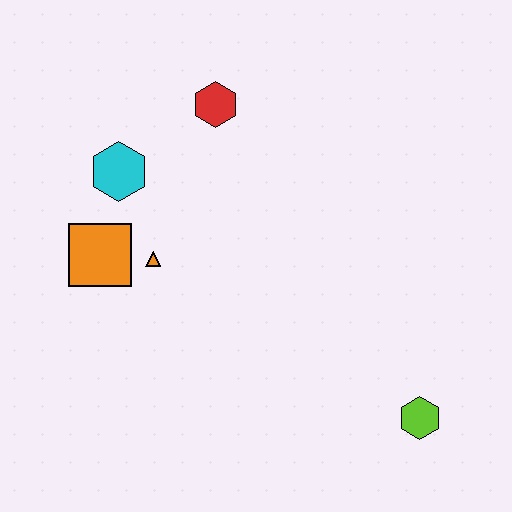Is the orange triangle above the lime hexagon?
Yes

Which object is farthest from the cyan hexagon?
The lime hexagon is farthest from the cyan hexagon.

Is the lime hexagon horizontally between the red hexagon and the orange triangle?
No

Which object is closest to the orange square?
The orange triangle is closest to the orange square.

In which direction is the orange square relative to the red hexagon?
The orange square is below the red hexagon.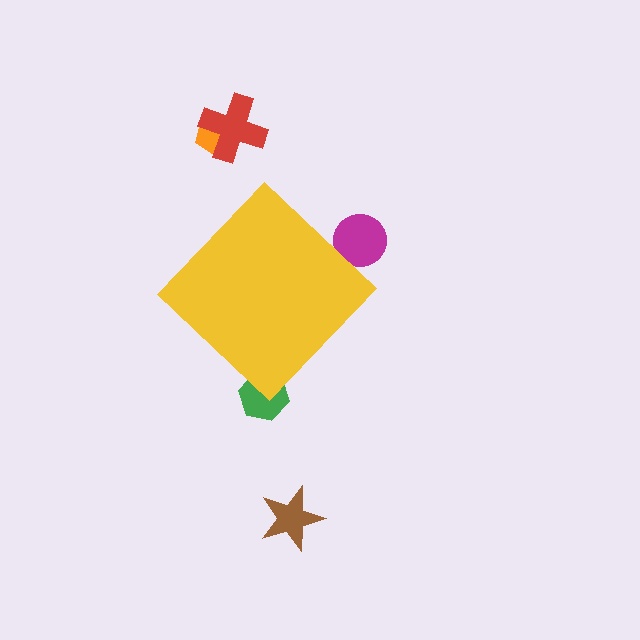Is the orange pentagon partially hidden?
No, the orange pentagon is fully visible.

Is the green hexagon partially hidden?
Yes, the green hexagon is partially hidden behind the yellow diamond.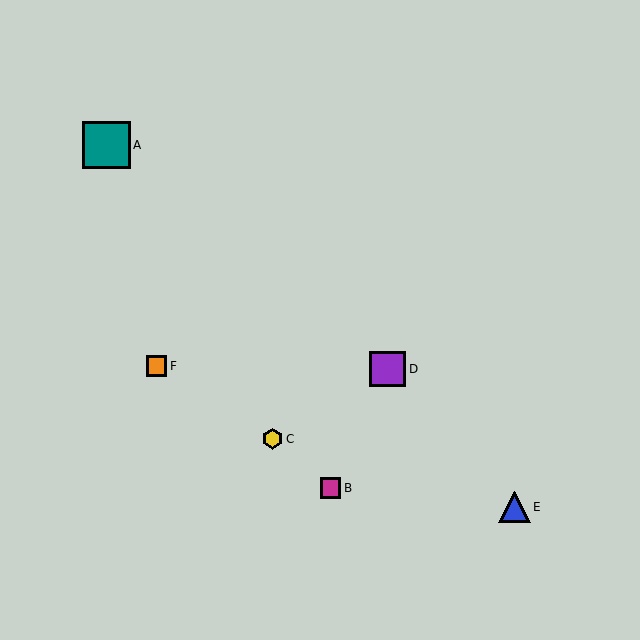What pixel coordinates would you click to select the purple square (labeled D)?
Click at (388, 369) to select the purple square D.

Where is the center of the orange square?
The center of the orange square is at (157, 366).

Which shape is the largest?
The teal square (labeled A) is the largest.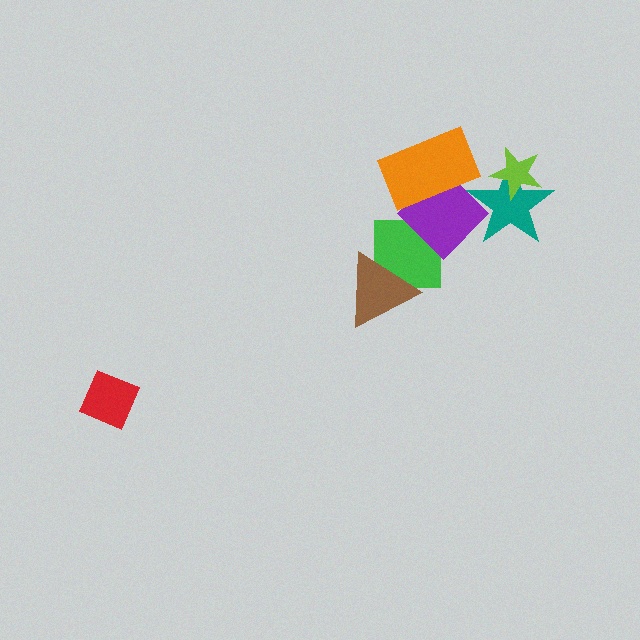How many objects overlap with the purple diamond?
3 objects overlap with the purple diamond.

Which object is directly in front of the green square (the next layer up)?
The purple diamond is directly in front of the green square.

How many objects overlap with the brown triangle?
1 object overlaps with the brown triangle.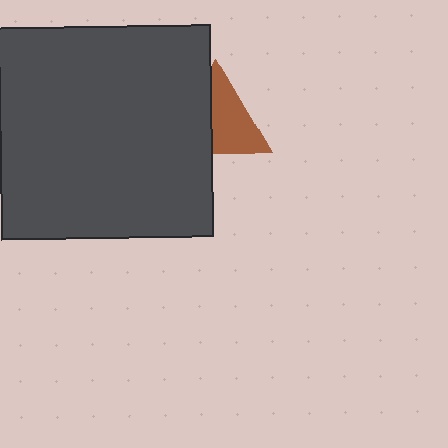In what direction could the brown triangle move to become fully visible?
The brown triangle could move right. That would shift it out from behind the dark gray square entirely.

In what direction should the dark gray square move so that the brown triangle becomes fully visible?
The dark gray square should move left. That is the shortest direction to clear the overlap and leave the brown triangle fully visible.